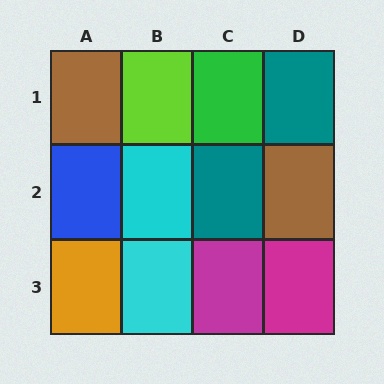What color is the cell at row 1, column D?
Teal.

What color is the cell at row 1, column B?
Lime.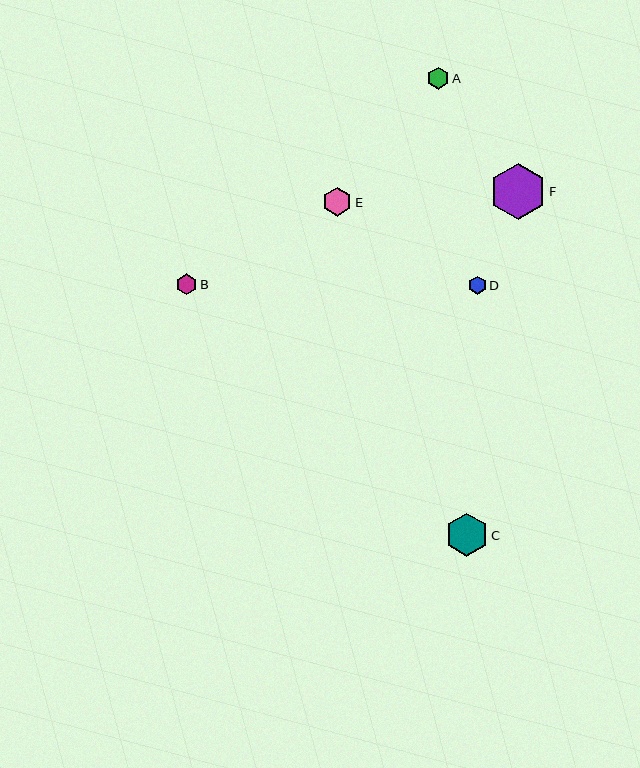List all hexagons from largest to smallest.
From largest to smallest: F, C, E, A, B, D.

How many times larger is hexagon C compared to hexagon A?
Hexagon C is approximately 2.0 times the size of hexagon A.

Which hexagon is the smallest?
Hexagon D is the smallest with a size of approximately 18 pixels.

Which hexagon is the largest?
Hexagon F is the largest with a size of approximately 56 pixels.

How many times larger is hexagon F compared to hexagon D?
Hexagon F is approximately 3.2 times the size of hexagon D.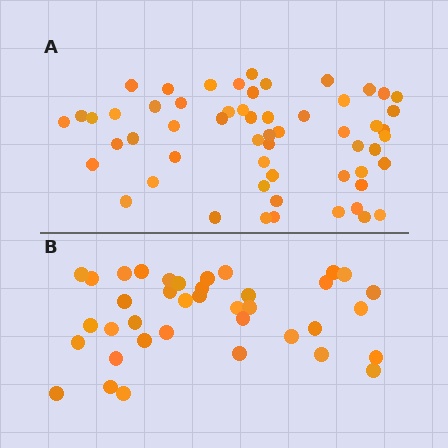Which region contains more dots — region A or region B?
Region A (the top region) has more dots.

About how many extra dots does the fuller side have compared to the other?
Region A has approximately 20 more dots than region B.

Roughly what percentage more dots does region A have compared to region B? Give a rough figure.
About 50% more.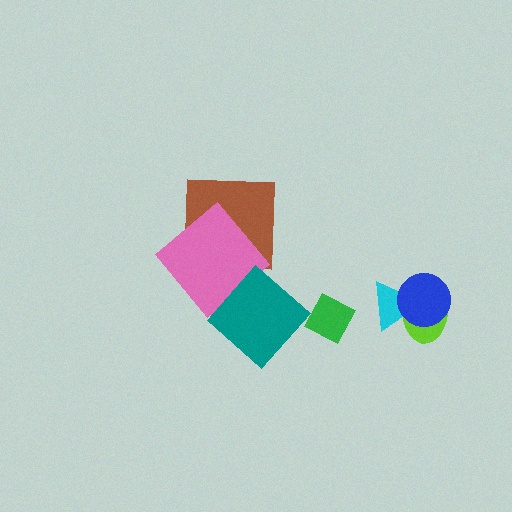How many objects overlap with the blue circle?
2 objects overlap with the blue circle.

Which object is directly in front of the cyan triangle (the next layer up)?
The lime ellipse is directly in front of the cyan triangle.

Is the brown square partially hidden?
Yes, it is partially covered by another shape.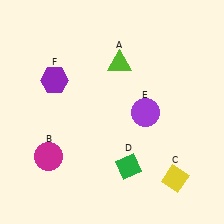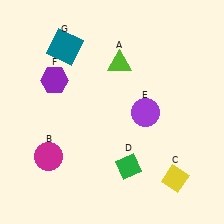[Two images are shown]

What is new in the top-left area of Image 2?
A teal square (G) was added in the top-left area of Image 2.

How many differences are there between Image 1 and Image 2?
There is 1 difference between the two images.